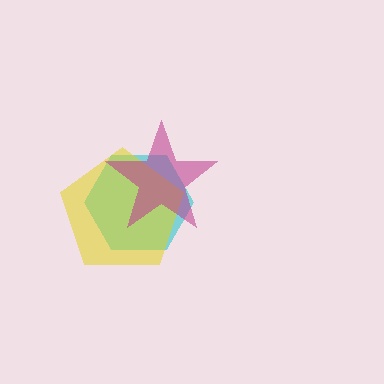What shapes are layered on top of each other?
The layered shapes are: a cyan hexagon, a yellow pentagon, a magenta star.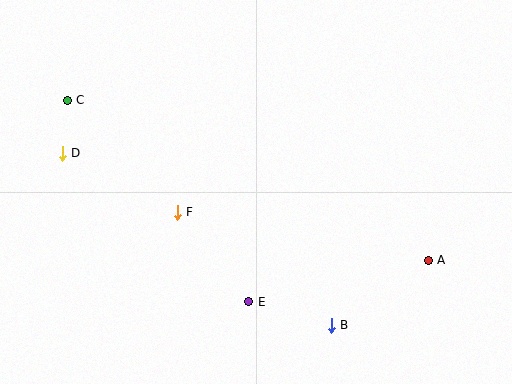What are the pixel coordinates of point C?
Point C is at (67, 100).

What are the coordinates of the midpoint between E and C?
The midpoint between E and C is at (158, 201).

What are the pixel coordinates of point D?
Point D is at (62, 153).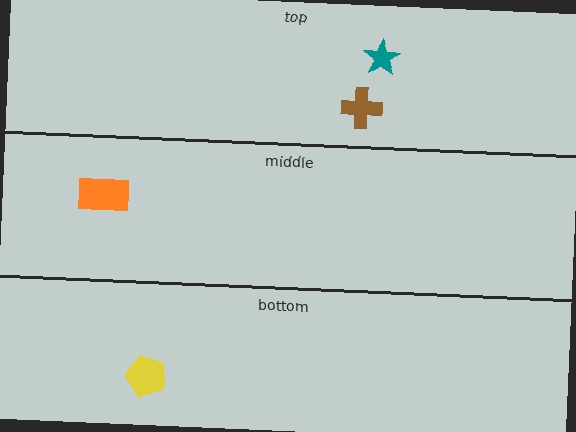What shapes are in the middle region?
The orange rectangle.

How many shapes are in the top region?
2.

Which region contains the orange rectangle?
The middle region.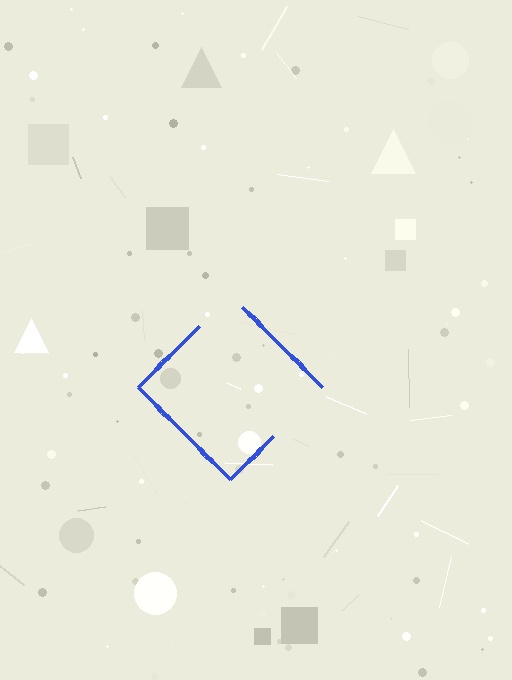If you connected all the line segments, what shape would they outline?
They would outline a diamond.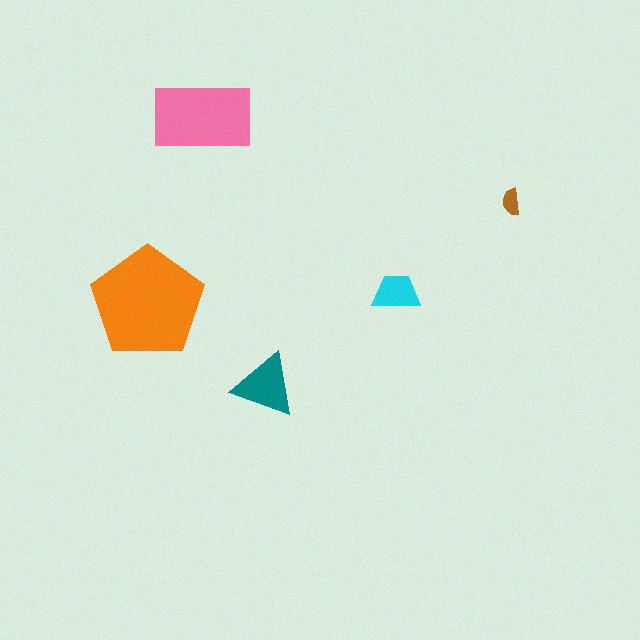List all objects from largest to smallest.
The orange pentagon, the pink rectangle, the teal triangle, the cyan trapezoid, the brown semicircle.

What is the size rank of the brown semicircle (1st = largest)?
5th.